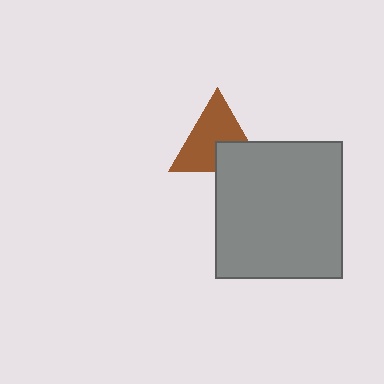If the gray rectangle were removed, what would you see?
You would see the complete brown triangle.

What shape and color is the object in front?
The object in front is a gray rectangle.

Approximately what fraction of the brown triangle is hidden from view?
Roughly 30% of the brown triangle is hidden behind the gray rectangle.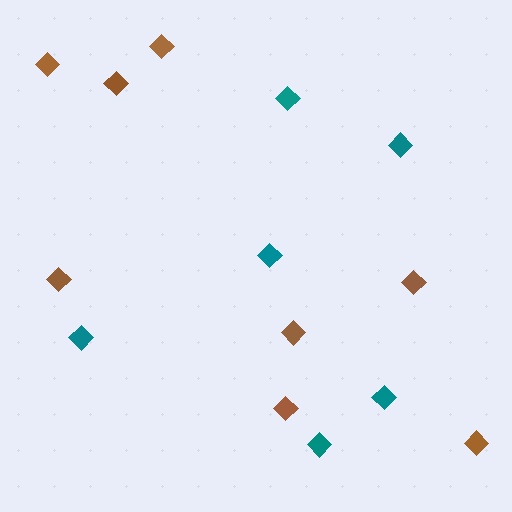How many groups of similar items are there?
There are 2 groups: one group of brown diamonds (8) and one group of teal diamonds (6).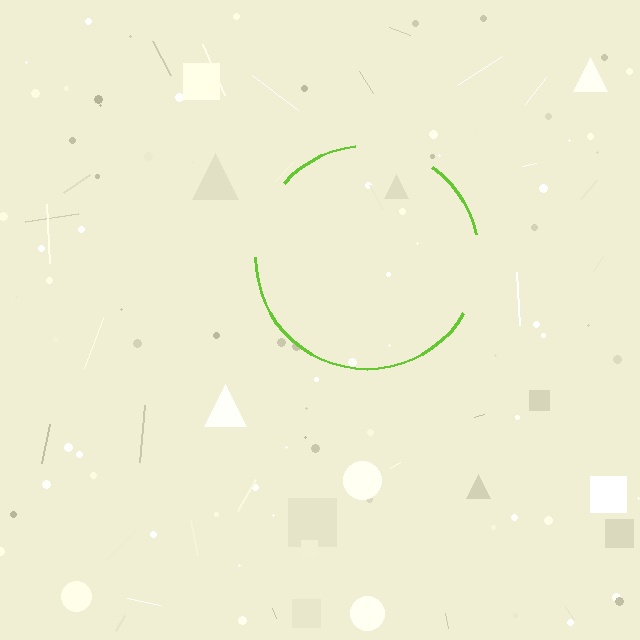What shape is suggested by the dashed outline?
The dashed outline suggests a circle.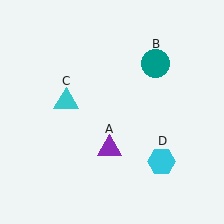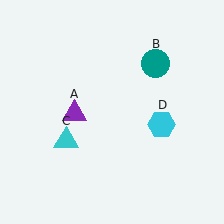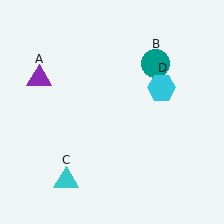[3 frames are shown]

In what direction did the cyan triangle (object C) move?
The cyan triangle (object C) moved down.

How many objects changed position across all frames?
3 objects changed position: purple triangle (object A), cyan triangle (object C), cyan hexagon (object D).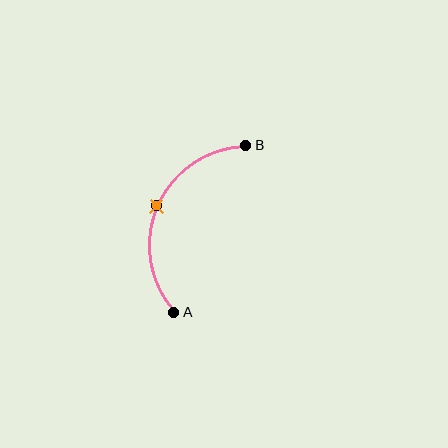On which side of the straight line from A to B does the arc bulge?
The arc bulges to the left of the straight line connecting A and B.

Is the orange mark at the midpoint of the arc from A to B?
Yes. The orange mark lies on the arc at equal arc-length from both A and B — it is the arc midpoint.